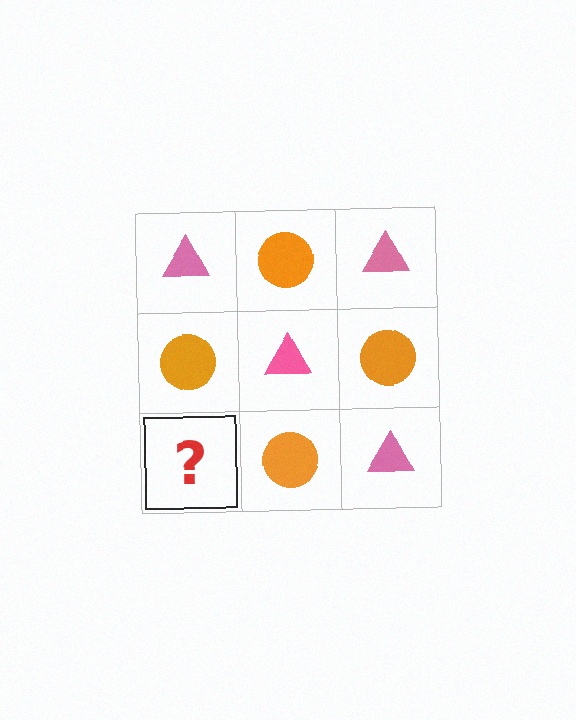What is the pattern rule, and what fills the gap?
The rule is that it alternates pink triangle and orange circle in a checkerboard pattern. The gap should be filled with a pink triangle.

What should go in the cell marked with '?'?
The missing cell should contain a pink triangle.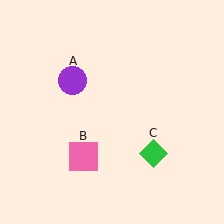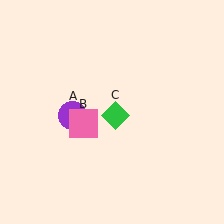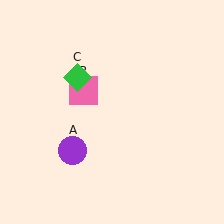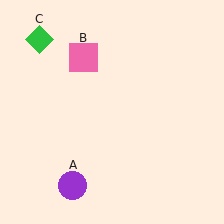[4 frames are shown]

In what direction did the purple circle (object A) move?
The purple circle (object A) moved down.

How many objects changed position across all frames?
3 objects changed position: purple circle (object A), pink square (object B), green diamond (object C).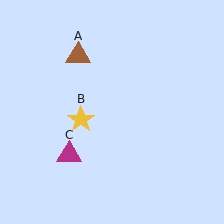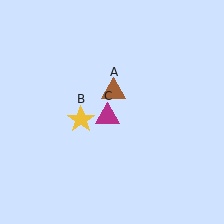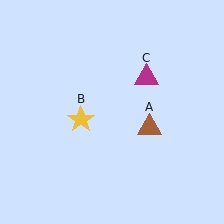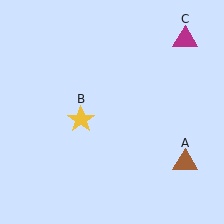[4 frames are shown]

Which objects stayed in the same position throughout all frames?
Yellow star (object B) remained stationary.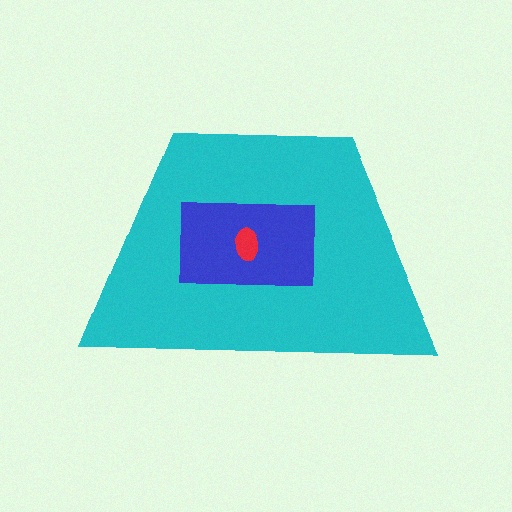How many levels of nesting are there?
3.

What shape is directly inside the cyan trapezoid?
The blue rectangle.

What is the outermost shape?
The cyan trapezoid.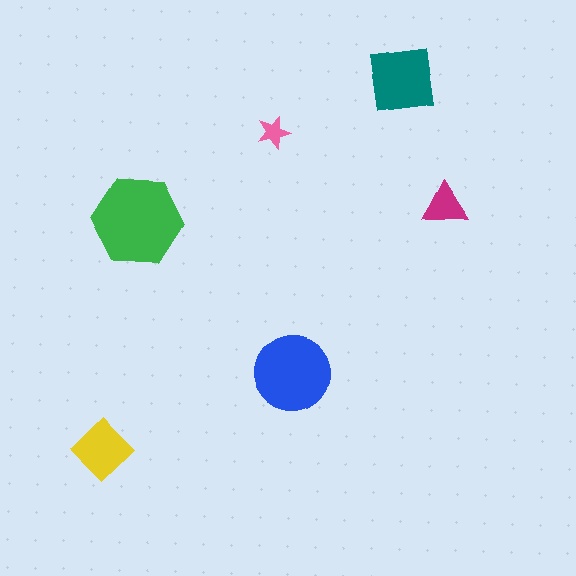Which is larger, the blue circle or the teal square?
The blue circle.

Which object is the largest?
The green hexagon.